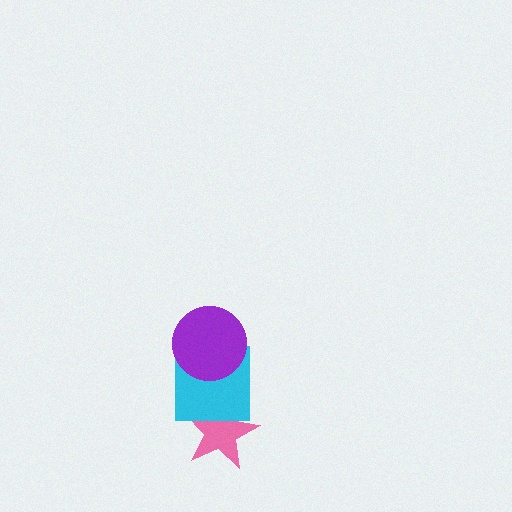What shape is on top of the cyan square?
The purple circle is on top of the cyan square.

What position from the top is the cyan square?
The cyan square is 2nd from the top.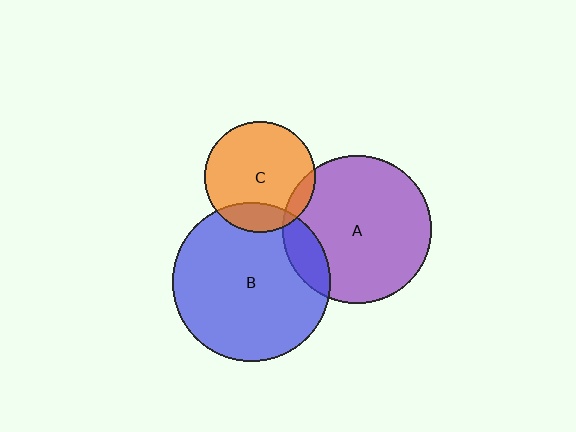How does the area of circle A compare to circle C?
Approximately 1.8 times.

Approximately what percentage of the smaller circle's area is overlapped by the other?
Approximately 15%.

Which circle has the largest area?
Circle B (blue).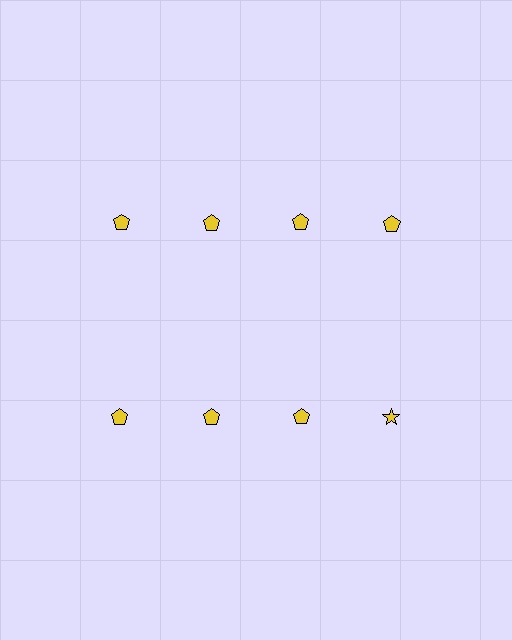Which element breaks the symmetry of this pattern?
The yellow star in the second row, second from right column breaks the symmetry. All other shapes are yellow pentagons.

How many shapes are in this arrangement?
There are 8 shapes arranged in a grid pattern.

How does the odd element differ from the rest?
It has a different shape: star instead of pentagon.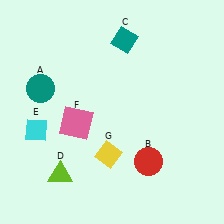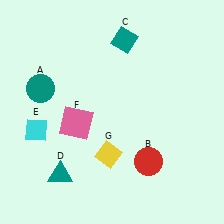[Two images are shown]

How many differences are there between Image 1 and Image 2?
There is 1 difference between the two images.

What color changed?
The triangle (D) changed from lime in Image 1 to teal in Image 2.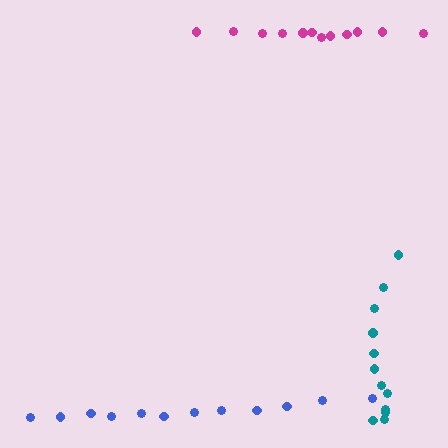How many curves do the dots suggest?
There are 3 distinct paths.